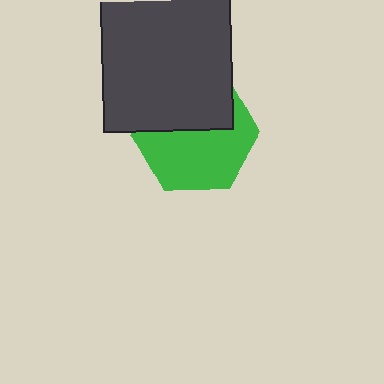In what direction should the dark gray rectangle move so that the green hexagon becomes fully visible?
The dark gray rectangle should move up. That is the shortest direction to clear the overlap and leave the green hexagon fully visible.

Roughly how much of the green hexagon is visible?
About half of it is visible (roughly 57%).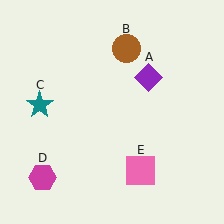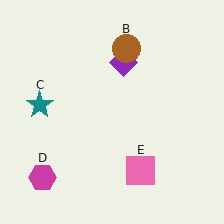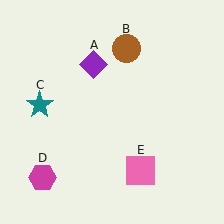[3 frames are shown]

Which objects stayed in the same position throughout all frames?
Brown circle (object B) and teal star (object C) and magenta hexagon (object D) and pink square (object E) remained stationary.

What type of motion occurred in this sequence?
The purple diamond (object A) rotated counterclockwise around the center of the scene.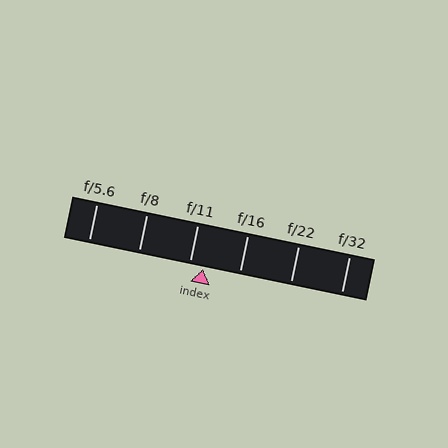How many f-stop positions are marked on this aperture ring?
There are 6 f-stop positions marked.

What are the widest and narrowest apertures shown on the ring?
The widest aperture shown is f/5.6 and the narrowest is f/32.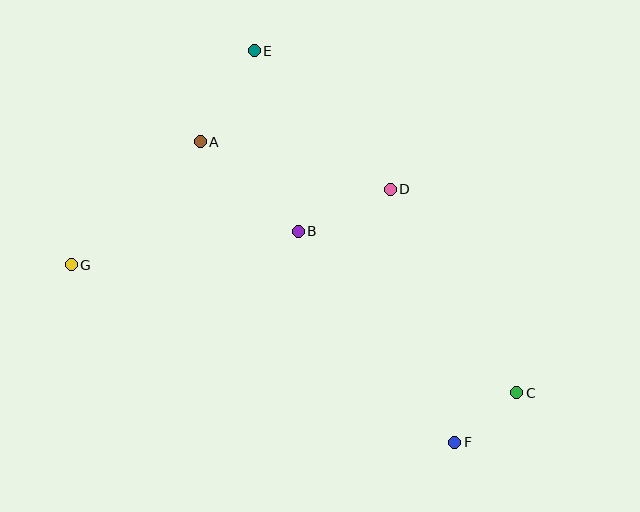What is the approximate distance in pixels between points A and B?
The distance between A and B is approximately 132 pixels.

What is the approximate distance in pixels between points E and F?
The distance between E and F is approximately 440 pixels.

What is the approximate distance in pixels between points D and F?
The distance between D and F is approximately 261 pixels.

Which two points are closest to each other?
Points C and F are closest to each other.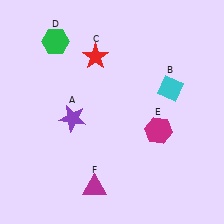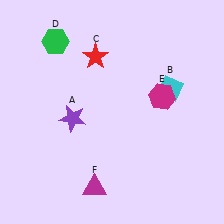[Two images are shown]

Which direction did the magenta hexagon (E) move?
The magenta hexagon (E) moved up.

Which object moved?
The magenta hexagon (E) moved up.